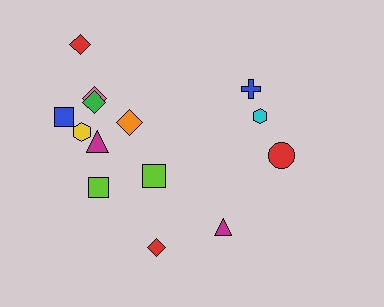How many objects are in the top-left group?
There are 7 objects.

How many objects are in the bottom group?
There are 4 objects.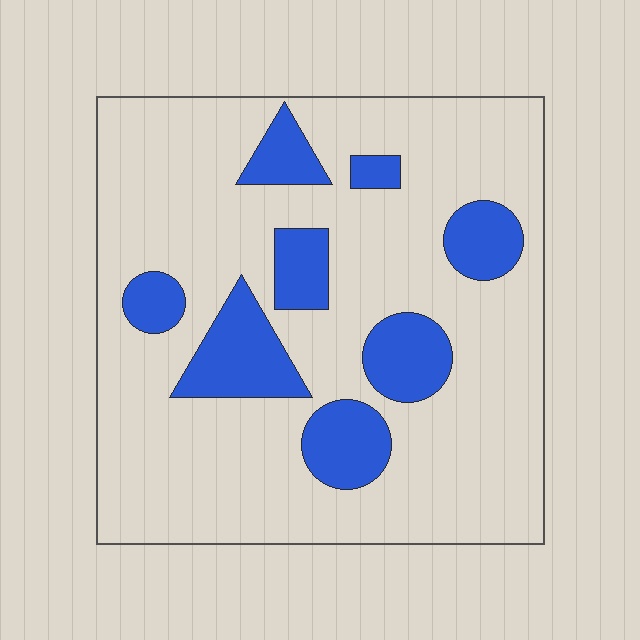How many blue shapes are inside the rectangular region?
8.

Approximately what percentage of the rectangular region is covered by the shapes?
Approximately 20%.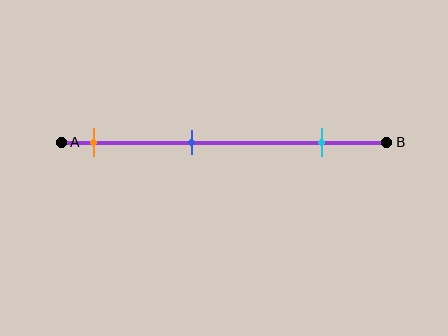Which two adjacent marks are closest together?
The orange and blue marks are the closest adjacent pair.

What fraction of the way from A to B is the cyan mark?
The cyan mark is approximately 80% (0.8) of the way from A to B.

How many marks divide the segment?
There are 3 marks dividing the segment.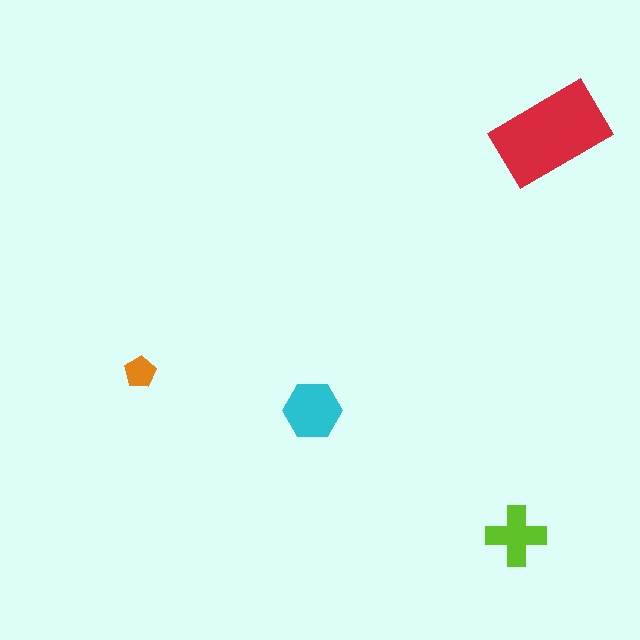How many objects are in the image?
There are 4 objects in the image.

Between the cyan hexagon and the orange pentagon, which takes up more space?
The cyan hexagon.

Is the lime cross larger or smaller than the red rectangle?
Smaller.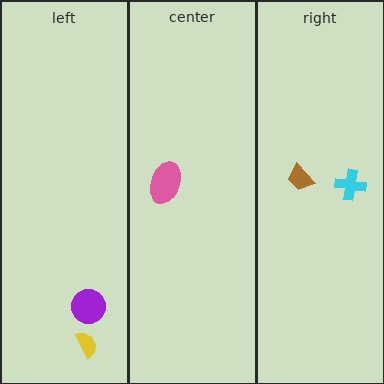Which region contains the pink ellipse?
The center region.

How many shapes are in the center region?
1.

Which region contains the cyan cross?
The right region.